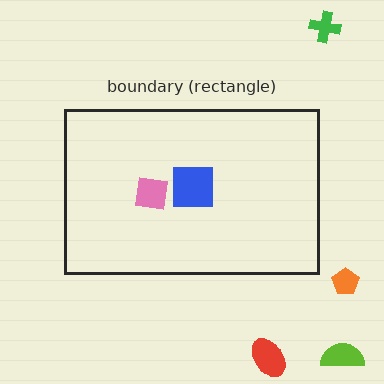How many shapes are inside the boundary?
2 inside, 4 outside.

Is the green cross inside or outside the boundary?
Outside.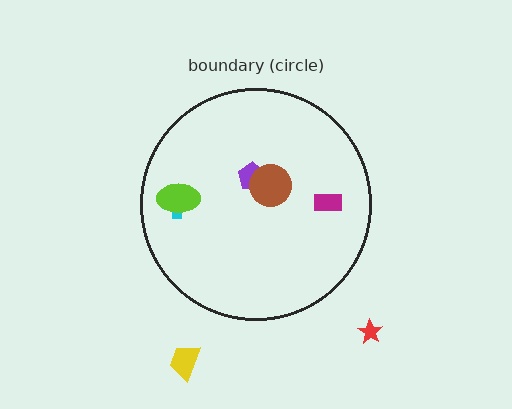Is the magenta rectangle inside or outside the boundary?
Inside.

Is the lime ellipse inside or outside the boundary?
Inside.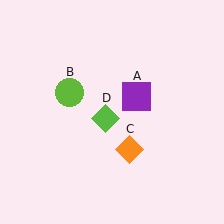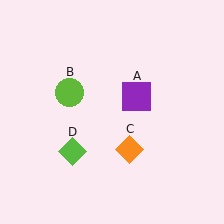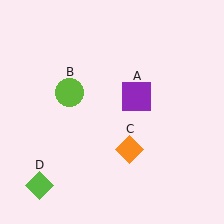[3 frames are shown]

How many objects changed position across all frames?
1 object changed position: lime diamond (object D).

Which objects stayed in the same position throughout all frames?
Purple square (object A) and lime circle (object B) and orange diamond (object C) remained stationary.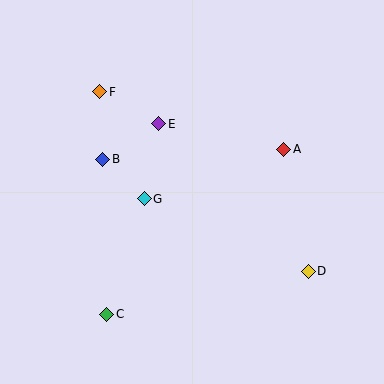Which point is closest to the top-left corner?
Point F is closest to the top-left corner.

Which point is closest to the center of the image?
Point G at (144, 199) is closest to the center.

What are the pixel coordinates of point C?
Point C is at (107, 314).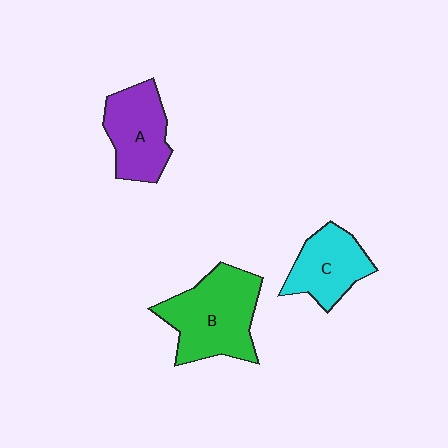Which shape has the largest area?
Shape B (green).